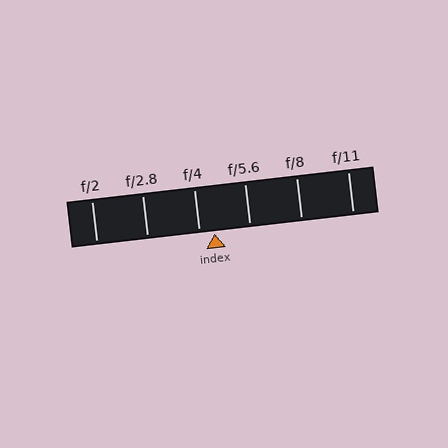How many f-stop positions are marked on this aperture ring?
There are 6 f-stop positions marked.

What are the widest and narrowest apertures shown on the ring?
The widest aperture shown is f/2 and the narrowest is f/11.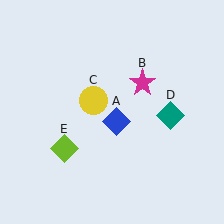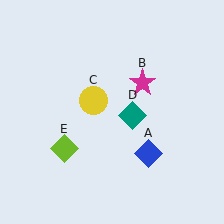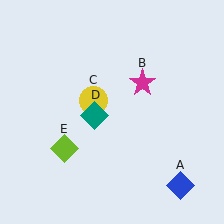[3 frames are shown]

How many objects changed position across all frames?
2 objects changed position: blue diamond (object A), teal diamond (object D).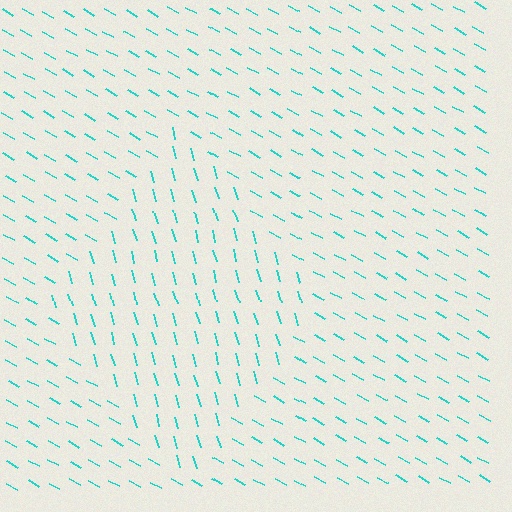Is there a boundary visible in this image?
Yes, there is a texture boundary formed by a change in line orientation.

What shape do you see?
I see a diamond.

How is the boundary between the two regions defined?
The boundary is defined purely by a change in line orientation (approximately 45 degrees difference). All lines are the same color and thickness.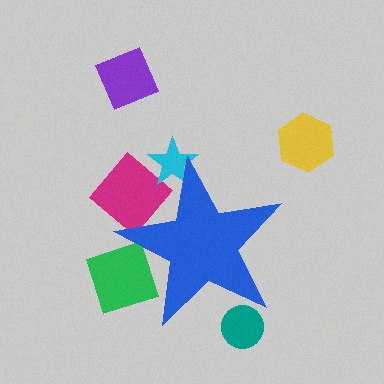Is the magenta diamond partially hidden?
Yes, the magenta diamond is partially hidden behind the blue star.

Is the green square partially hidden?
Yes, the green square is partially hidden behind the blue star.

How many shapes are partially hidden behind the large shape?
4 shapes are partially hidden.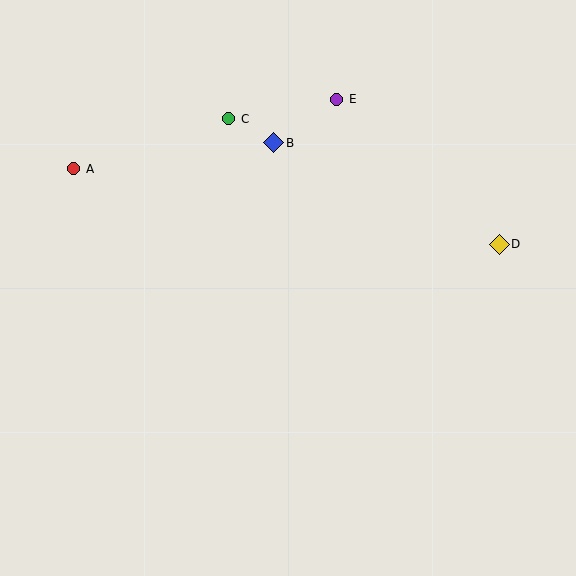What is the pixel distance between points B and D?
The distance between B and D is 247 pixels.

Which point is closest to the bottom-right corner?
Point D is closest to the bottom-right corner.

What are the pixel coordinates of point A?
Point A is at (74, 169).